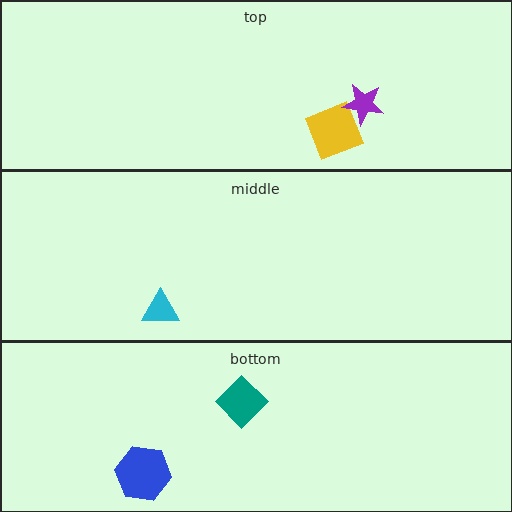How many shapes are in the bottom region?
2.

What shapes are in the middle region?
The cyan triangle.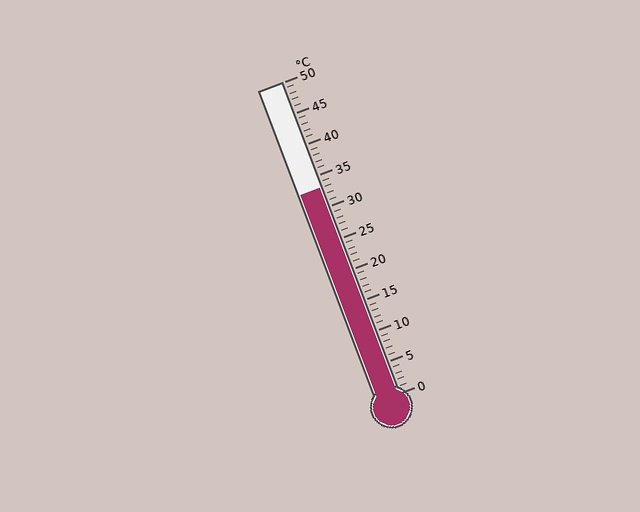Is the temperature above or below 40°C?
The temperature is below 40°C.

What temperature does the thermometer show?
The thermometer shows approximately 33°C.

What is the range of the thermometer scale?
The thermometer scale ranges from 0°C to 50°C.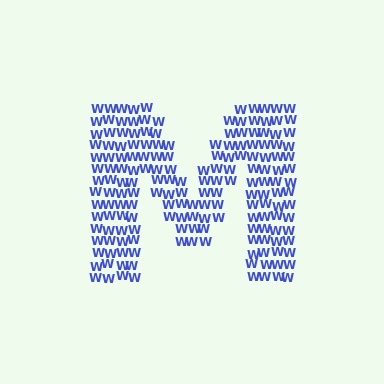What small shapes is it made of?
It is made of small letter W's.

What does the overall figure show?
The overall figure shows the letter M.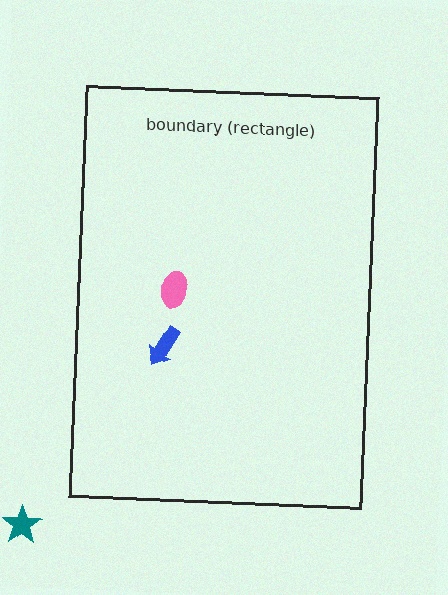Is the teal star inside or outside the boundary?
Outside.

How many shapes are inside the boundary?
2 inside, 1 outside.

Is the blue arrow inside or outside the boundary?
Inside.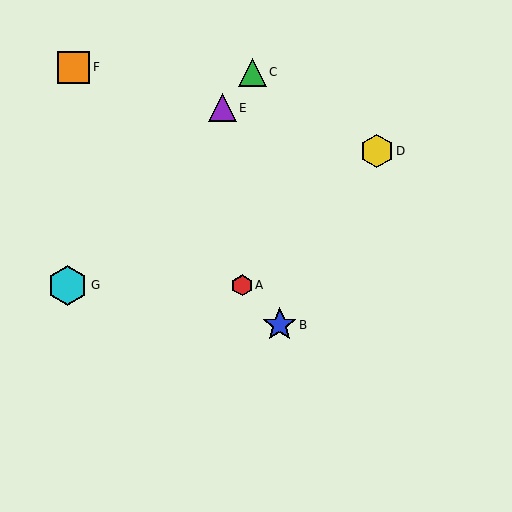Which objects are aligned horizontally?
Objects A, G are aligned horizontally.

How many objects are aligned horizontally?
2 objects (A, G) are aligned horizontally.